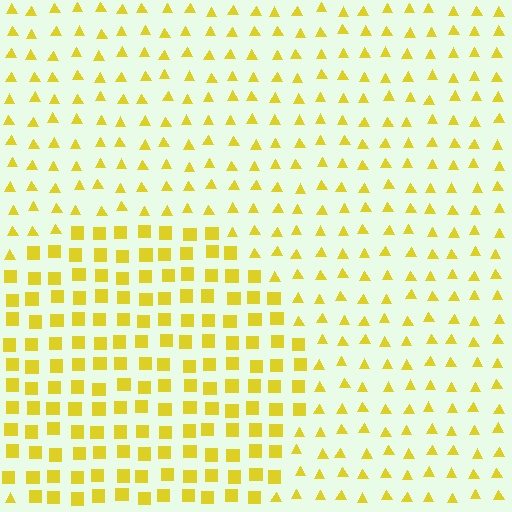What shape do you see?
I see a circle.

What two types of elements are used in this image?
The image uses squares inside the circle region and triangles outside it.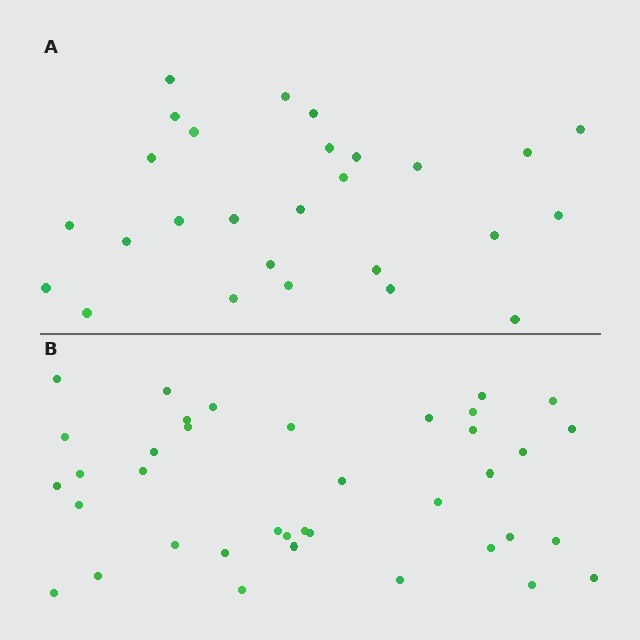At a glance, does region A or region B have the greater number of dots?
Region B (the bottom region) has more dots.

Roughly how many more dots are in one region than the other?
Region B has roughly 12 or so more dots than region A.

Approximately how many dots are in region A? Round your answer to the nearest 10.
About 30 dots. (The exact count is 27, which rounds to 30.)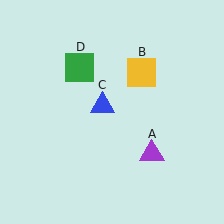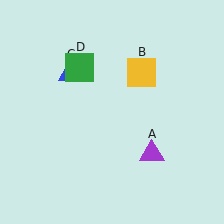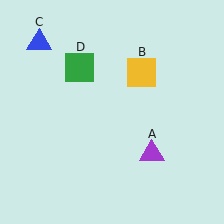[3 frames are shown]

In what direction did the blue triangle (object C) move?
The blue triangle (object C) moved up and to the left.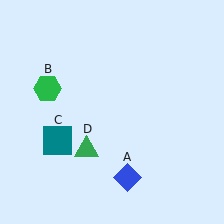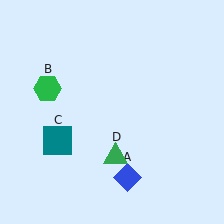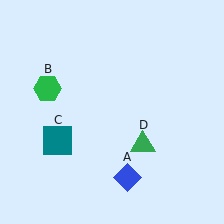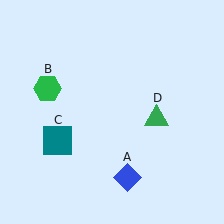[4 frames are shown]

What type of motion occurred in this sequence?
The green triangle (object D) rotated counterclockwise around the center of the scene.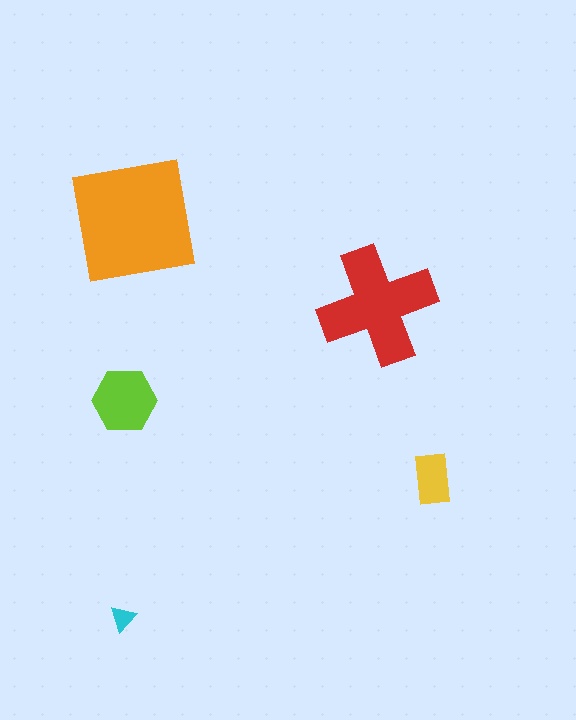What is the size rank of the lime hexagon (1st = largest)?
3rd.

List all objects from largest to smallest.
The orange square, the red cross, the lime hexagon, the yellow rectangle, the cyan triangle.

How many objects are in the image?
There are 5 objects in the image.